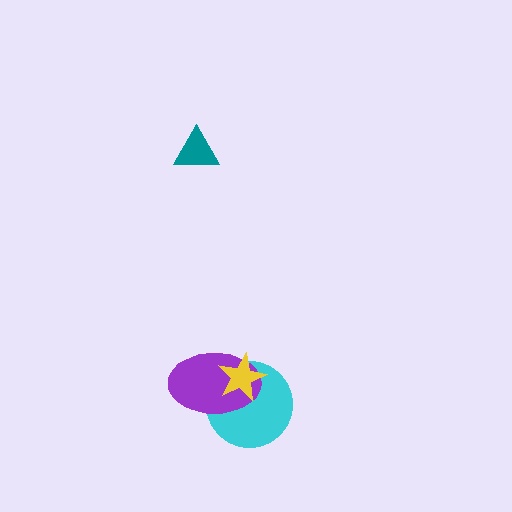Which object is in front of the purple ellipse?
The yellow star is in front of the purple ellipse.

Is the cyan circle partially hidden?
Yes, it is partially covered by another shape.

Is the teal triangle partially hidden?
No, no other shape covers it.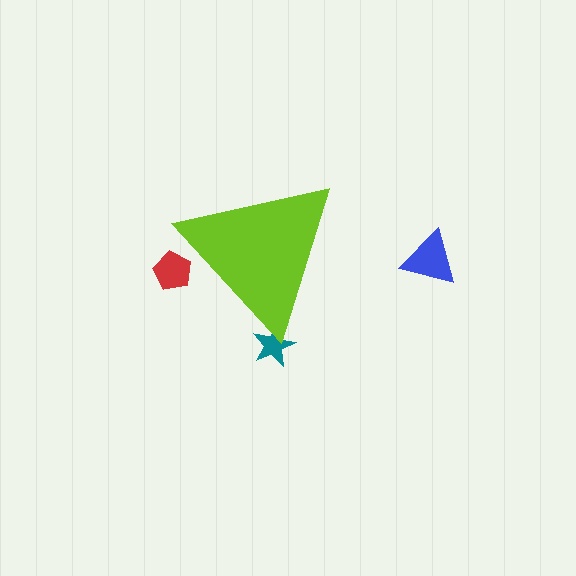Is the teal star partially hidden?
Yes, the teal star is partially hidden behind the lime triangle.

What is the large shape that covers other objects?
A lime triangle.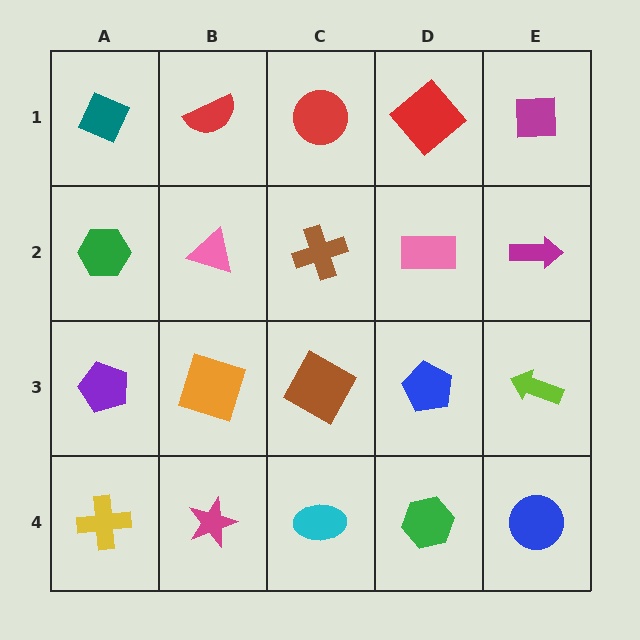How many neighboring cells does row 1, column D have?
3.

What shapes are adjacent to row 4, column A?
A purple pentagon (row 3, column A), a magenta star (row 4, column B).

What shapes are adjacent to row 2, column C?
A red circle (row 1, column C), a brown square (row 3, column C), a pink triangle (row 2, column B), a pink rectangle (row 2, column D).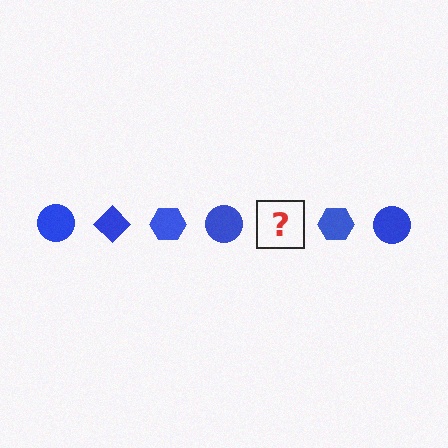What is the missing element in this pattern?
The missing element is a blue diamond.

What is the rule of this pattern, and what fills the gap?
The rule is that the pattern cycles through circle, diamond, hexagon shapes in blue. The gap should be filled with a blue diamond.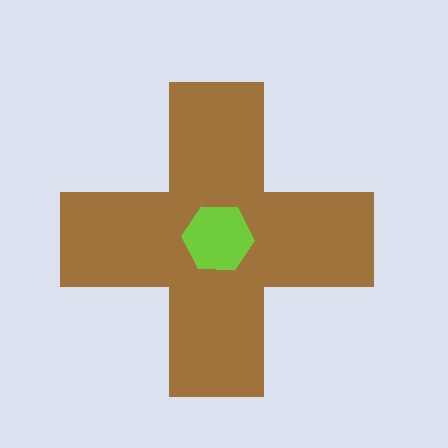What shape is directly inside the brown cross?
The lime hexagon.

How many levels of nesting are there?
2.